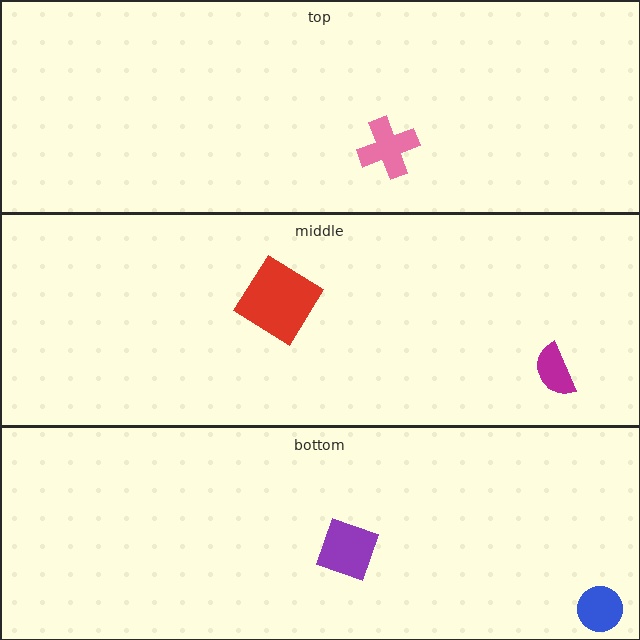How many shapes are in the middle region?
2.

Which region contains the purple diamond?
The bottom region.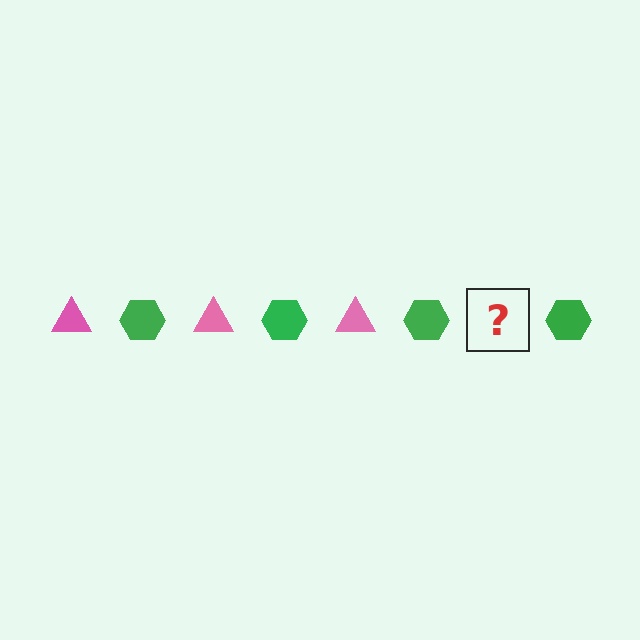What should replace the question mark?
The question mark should be replaced with a pink triangle.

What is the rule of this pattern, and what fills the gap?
The rule is that the pattern alternates between pink triangle and green hexagon. The gap should be filled with a pink triangle.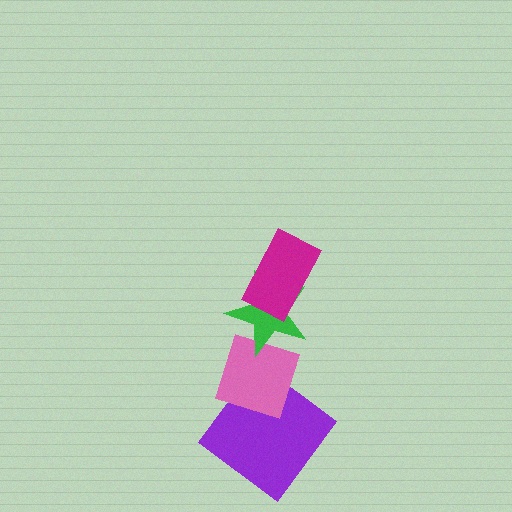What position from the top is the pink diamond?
The pink diamond is 3rd from the top.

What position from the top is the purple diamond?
The purple diamond is 4th from the top.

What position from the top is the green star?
The green star is 2nd from the top.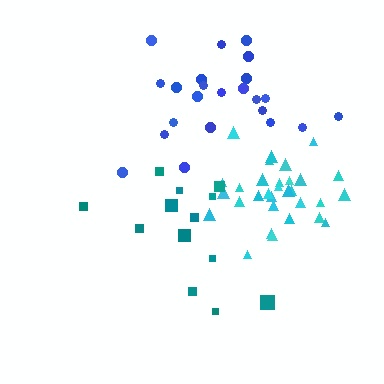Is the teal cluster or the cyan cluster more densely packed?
Cyan.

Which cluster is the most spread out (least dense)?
Teal.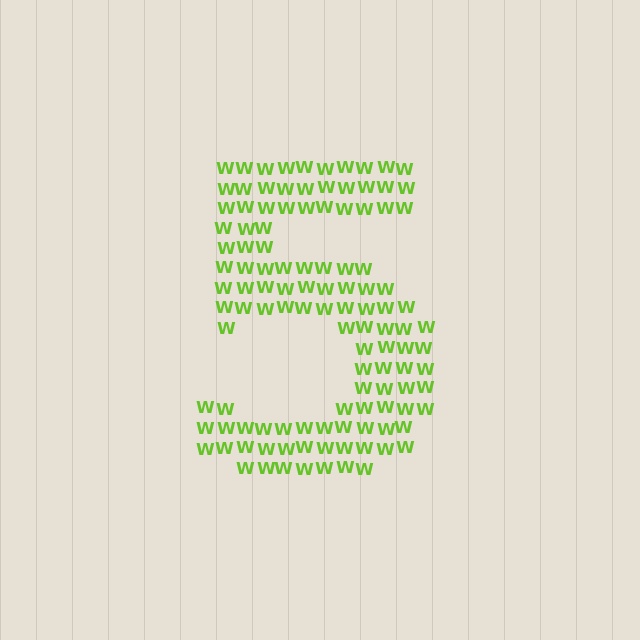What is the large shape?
The large shape is the digit 5.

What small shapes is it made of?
It is made of small letter W's.